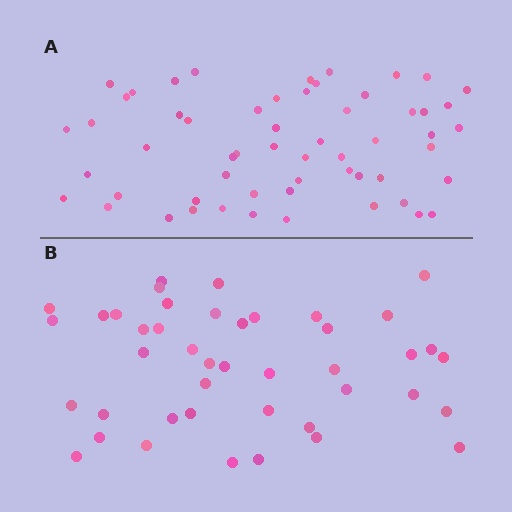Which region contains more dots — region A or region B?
Region A (the top region) has more dots.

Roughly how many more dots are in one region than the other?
Region A has approximately 15 more dots than region B.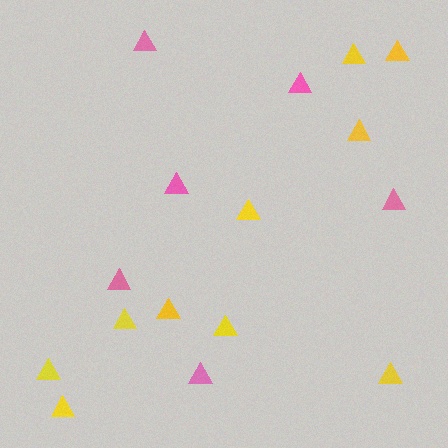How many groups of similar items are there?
There are 2 groups: one group of pink triangles (6) and one group of yellow triangles (10).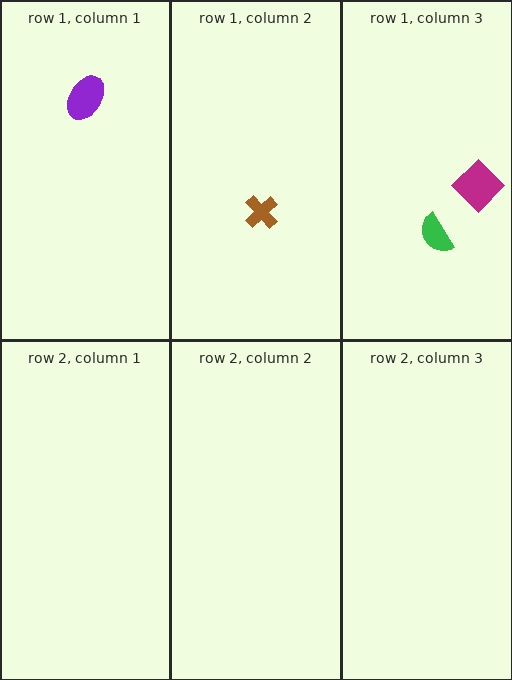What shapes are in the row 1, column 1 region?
The purple ellipse.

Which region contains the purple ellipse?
The row 1, column 1 region.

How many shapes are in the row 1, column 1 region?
1.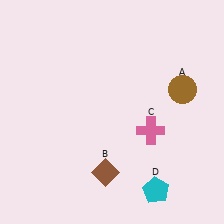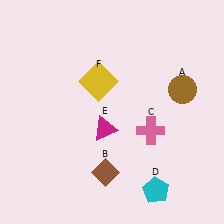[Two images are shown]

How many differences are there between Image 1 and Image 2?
There are 2 differences between the two images.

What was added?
A magenta triangle (E), a yellow square (F) were added in Image 2.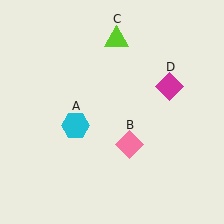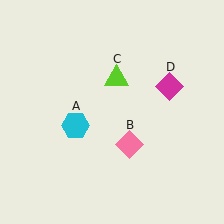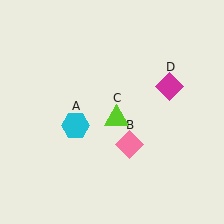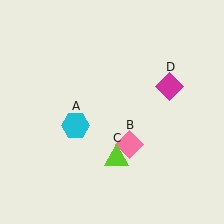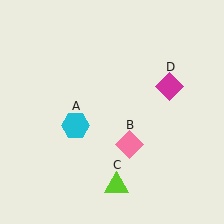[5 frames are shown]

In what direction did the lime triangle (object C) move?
The lime triangle (object C) moved down.